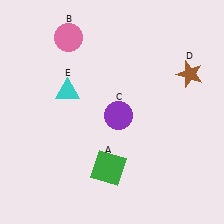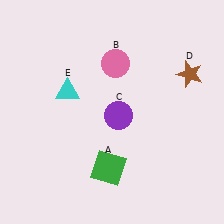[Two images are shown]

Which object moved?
The pink circle (B) moved right.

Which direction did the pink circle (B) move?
The pink circle (B) moved right.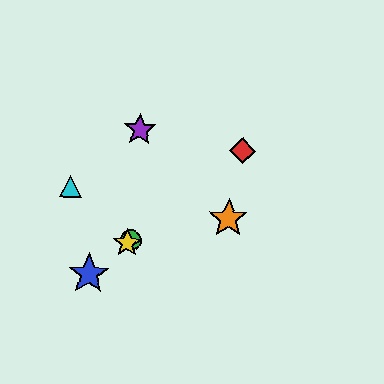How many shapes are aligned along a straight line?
4 shapes (the red diamond, the blue star, the green circle, the yellow star) are aligned along a straight line.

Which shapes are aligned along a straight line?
The red diamond, the blue star, the green circle, the yellow star are aligned along a straight line.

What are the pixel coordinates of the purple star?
The purple star is at (140, 130).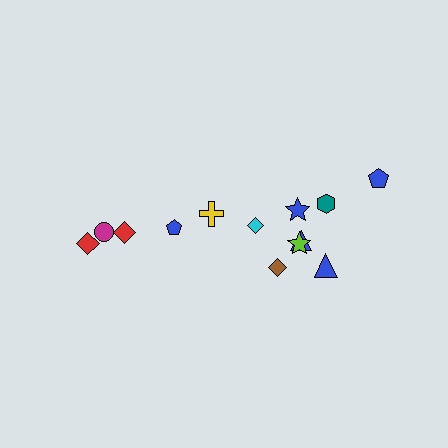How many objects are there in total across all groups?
There are 13 objects.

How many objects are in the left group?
There are 5 objects.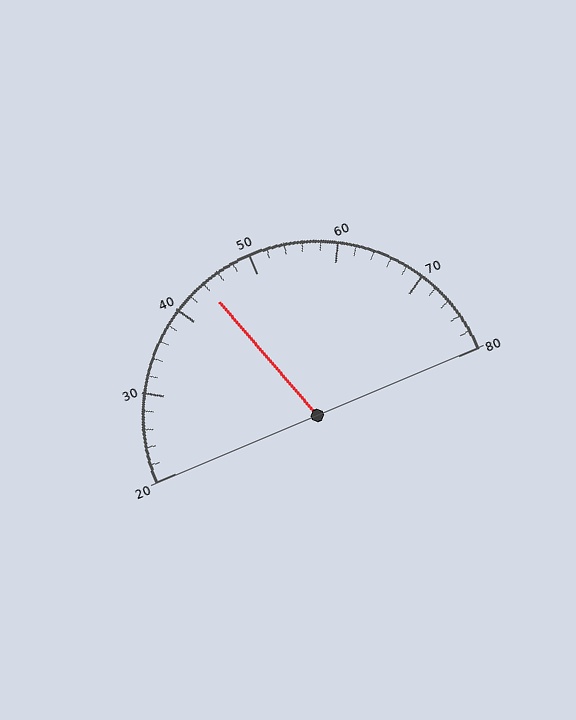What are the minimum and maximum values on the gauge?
The gauge ranges from 20 to 80.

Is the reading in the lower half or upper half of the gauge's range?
The reading is in the lower half of the range (20 to 80).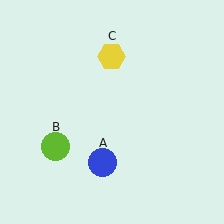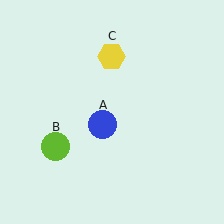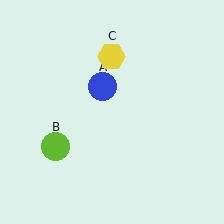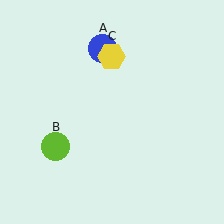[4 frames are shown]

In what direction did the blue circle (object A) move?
The blue circle (object A) moved up.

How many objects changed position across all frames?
1 object changed position: blue circle (object A).